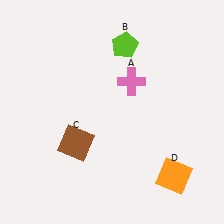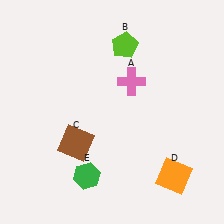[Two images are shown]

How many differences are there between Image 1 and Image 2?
There is 1 difference between the two images.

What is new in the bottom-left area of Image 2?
A green hexagon (E) was added in the bottom-left area of Image 2.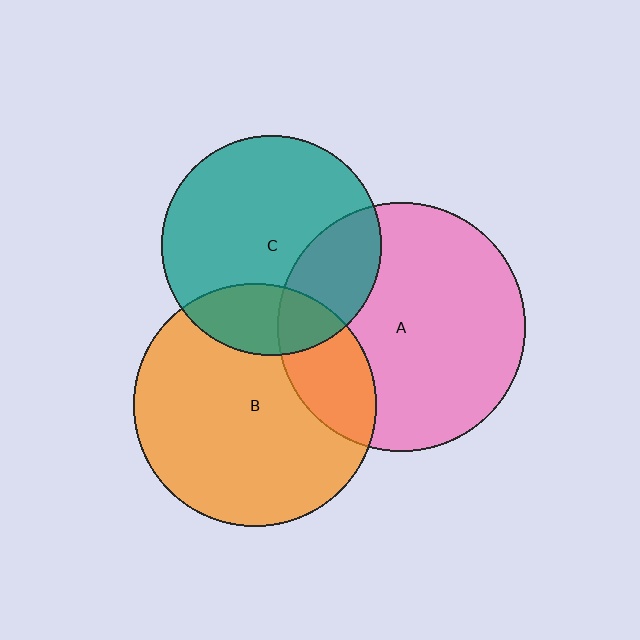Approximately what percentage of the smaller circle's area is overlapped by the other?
Approximately 25%.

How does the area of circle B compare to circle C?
Approximately 1.2 times.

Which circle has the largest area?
Circle A (pink).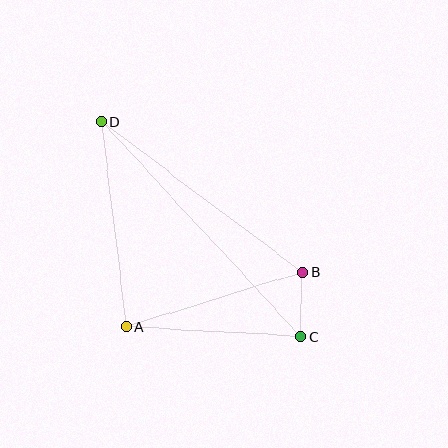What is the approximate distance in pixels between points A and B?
The distance between A and B is approximately 184 pixels.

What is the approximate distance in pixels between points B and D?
The distance between B and D is approximately 251 pixels.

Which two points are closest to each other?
Points B and C are closest to each other.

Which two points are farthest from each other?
Points C and D are farthest from each other.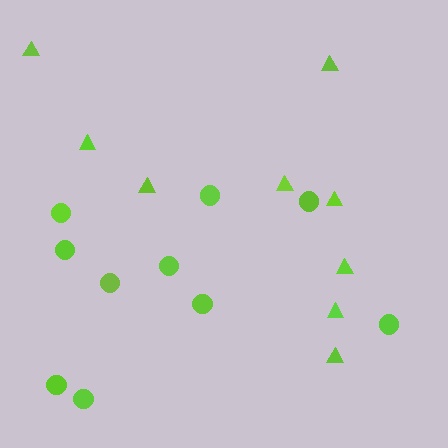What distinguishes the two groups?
There are 2 groups: one group of triangles (9) and one group of circles (10).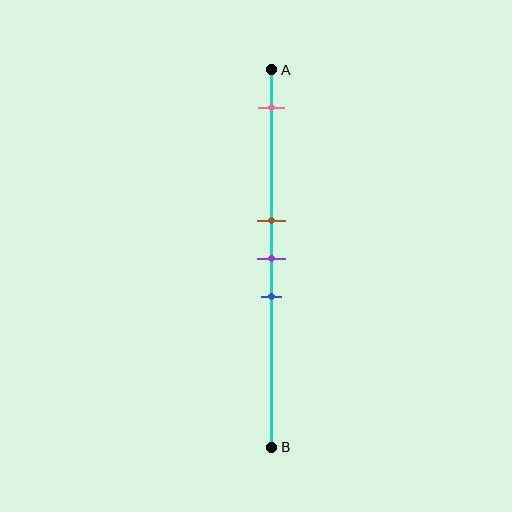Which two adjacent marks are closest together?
The brown and purple marks are the closest adjacent pair.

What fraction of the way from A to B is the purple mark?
The purple mark is approximately 50% (0.5) of the way from A to B.